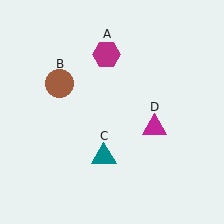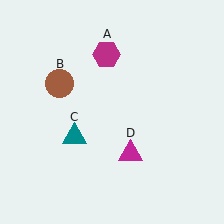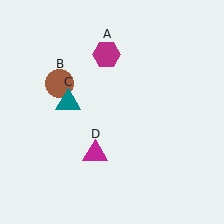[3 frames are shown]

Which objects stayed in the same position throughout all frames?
Magenta hexagon (object A) and brown circle (object B) remained stationary.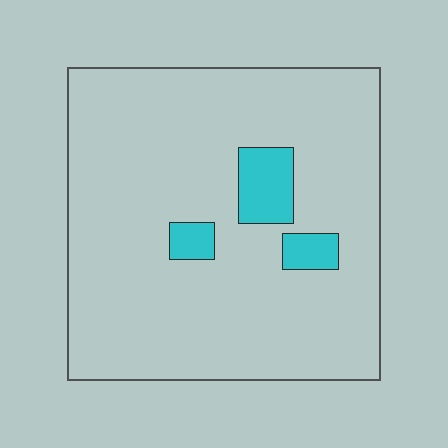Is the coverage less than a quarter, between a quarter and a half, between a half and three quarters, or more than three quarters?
Less than a quarter.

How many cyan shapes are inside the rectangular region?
3.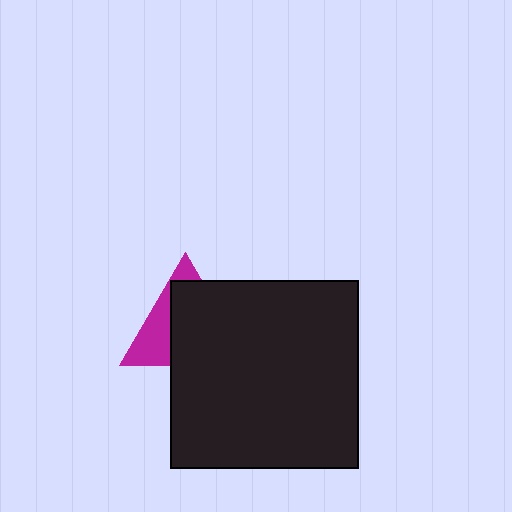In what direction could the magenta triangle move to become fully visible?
The magenta triangle could move toward the upper-left. That would shift it out from behind the black square entirely.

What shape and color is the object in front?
The object in front is a black square.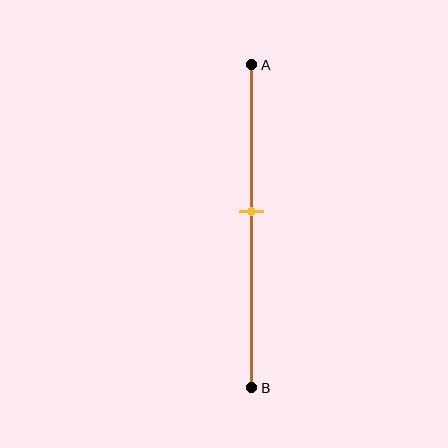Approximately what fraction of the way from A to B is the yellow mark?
The yellow mark is approximately 45% of the way from A to B.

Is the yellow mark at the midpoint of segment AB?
No, the mark is at about 45% from A, not at the 50% midpoint.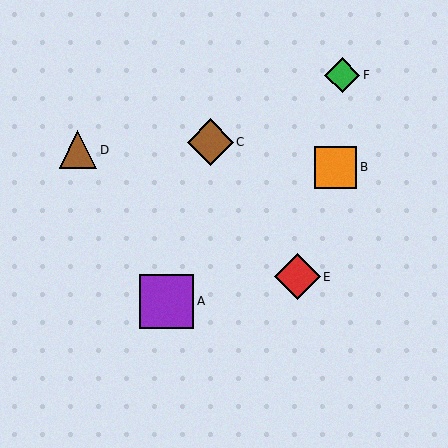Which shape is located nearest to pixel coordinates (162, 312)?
The purple square (labeled A) at (167, 301) is nearest to that location.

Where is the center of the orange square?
The center of the orange square is at (336, 167).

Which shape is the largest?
The purple square (labeled A) is the largest.